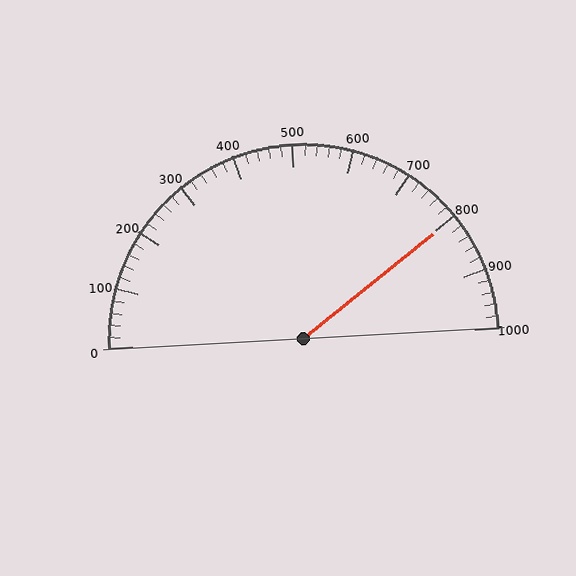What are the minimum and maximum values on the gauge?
The gauge ranges from 0 to 1000.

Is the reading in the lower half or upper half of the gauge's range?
The reading is in the upper half of the range (0 to 1000).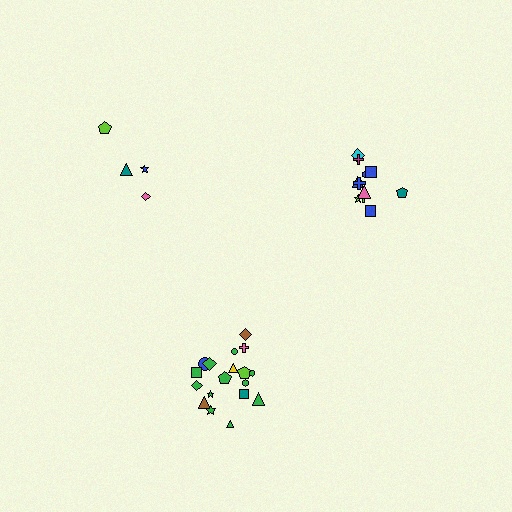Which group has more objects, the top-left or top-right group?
The top-right group.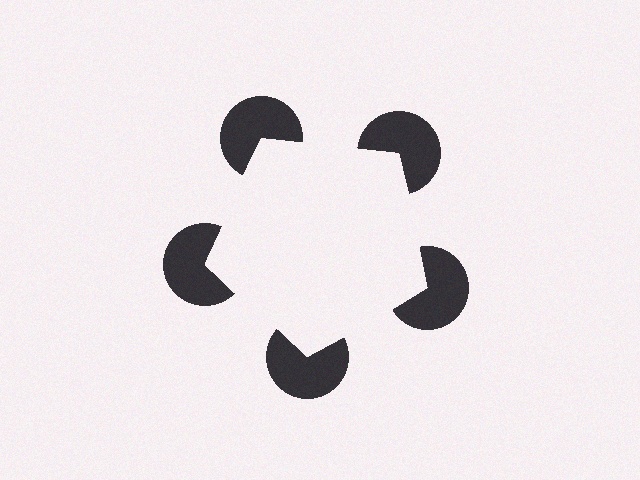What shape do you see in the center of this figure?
An illusory pentagon — its edges are inferred from the aligned wedge cuts in the pac-man discs, not physically drawn.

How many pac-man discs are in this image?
There are 5 — one at each vertex of the illusory pentagon.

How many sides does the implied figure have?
5 sides.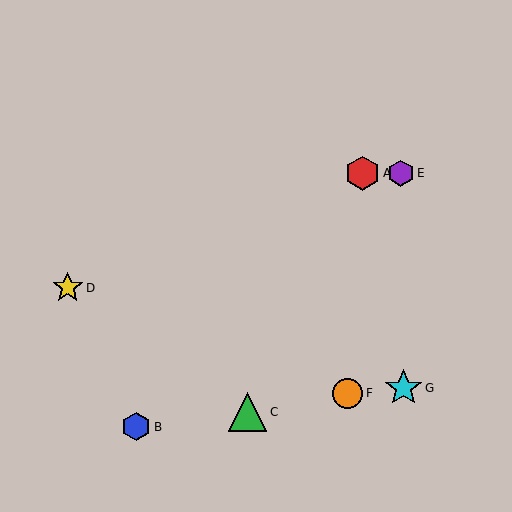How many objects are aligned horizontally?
2 objects (A, E) are aligned horizontally.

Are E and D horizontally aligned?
No, E is at y≈173 and D is at y≈288.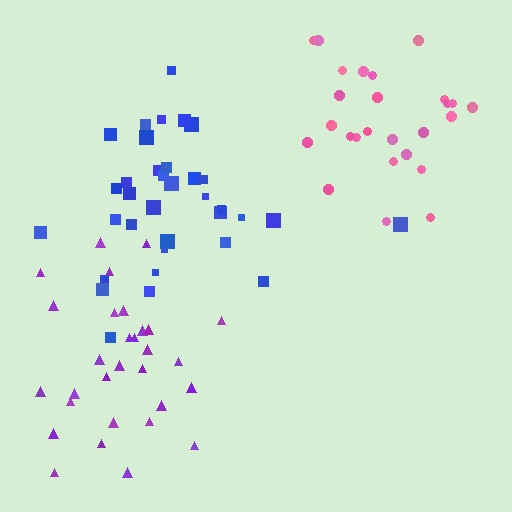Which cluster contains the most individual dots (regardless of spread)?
Blue (35).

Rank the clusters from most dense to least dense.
pink, blue, purple.